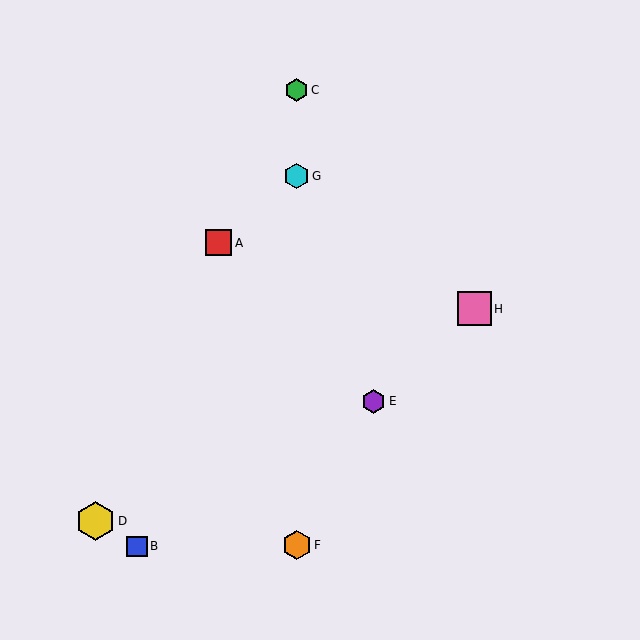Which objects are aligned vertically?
Objects C, F, G are aligned vertically.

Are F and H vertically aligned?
No, F is at x≈297 and H is at x≈474.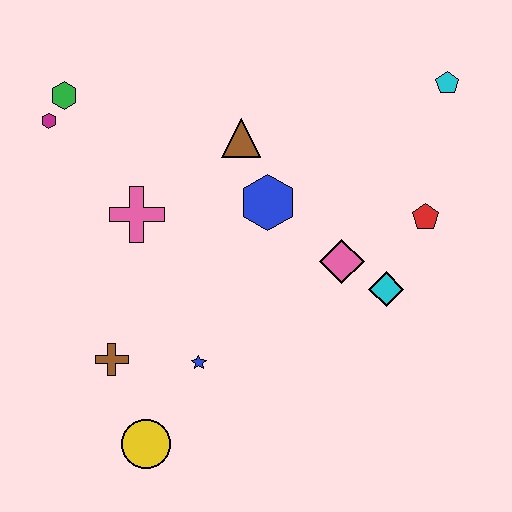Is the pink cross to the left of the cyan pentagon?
Yes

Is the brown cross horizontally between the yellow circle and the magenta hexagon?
Yes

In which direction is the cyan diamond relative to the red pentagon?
The cyan diamond is below the red pentagon.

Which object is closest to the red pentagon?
The cyan diamond is closest to the red pentagon.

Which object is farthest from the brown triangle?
The yellow circle is farthest from the brown triangle.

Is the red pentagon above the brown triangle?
No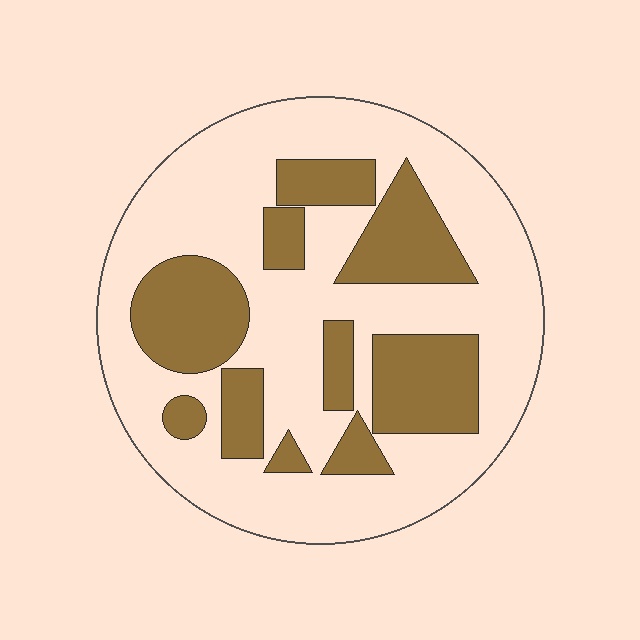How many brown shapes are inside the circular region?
10.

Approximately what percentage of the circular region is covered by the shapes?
Approximately 30%.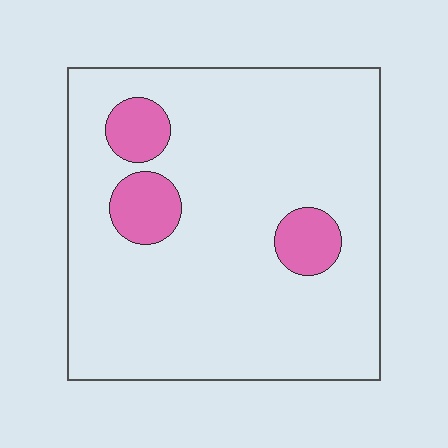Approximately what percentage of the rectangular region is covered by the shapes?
Approximately 10%.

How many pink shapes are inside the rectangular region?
3.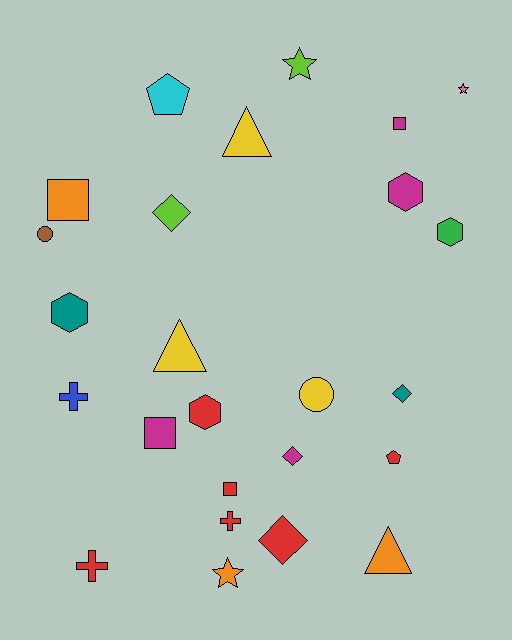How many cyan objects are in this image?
There is 1 cyan object.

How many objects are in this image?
There are 25 objects.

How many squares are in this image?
There are 4 squares.